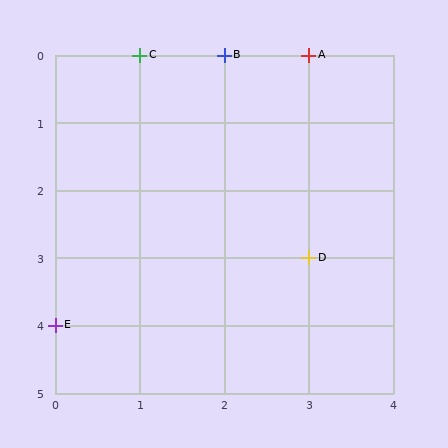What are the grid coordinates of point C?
Point C is at grid coordinates (1, 0).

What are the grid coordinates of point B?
Point B is at grid coordinates (2, 0).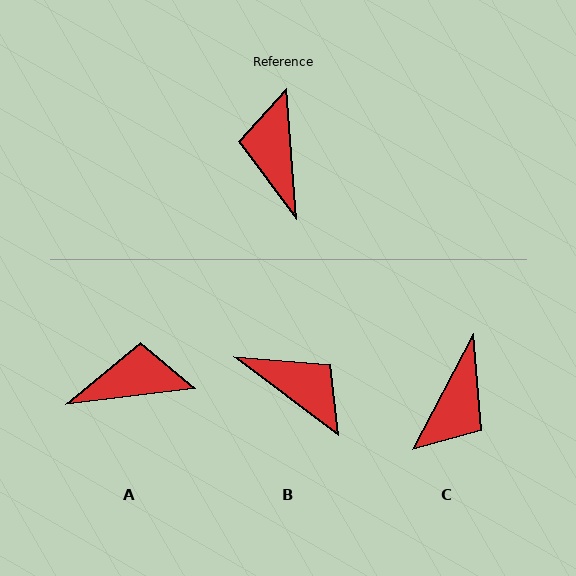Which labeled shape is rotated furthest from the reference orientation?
C, about 148 degrees away.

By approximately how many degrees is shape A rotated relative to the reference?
Approximately 88 degrees clockwise.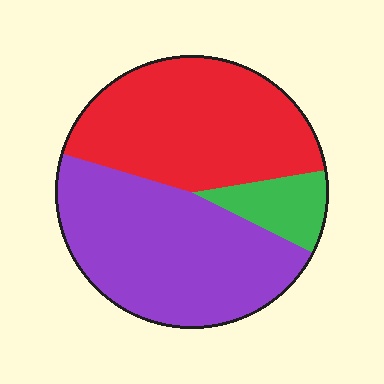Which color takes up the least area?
Green, at roughly 10%.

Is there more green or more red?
Red.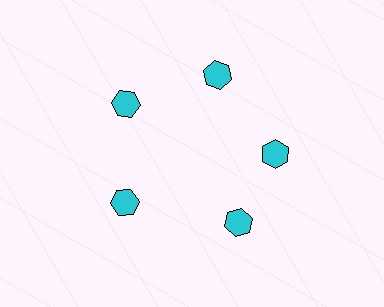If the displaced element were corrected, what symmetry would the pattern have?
It would have 5-fold rotational symmetry — the pattern would map onto itself every 72 degrees.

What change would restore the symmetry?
The symmetry would be restored by rotating it back into even spacing with its neighbors so that all 5 hexagons sit at equal angles and equal distance from the center.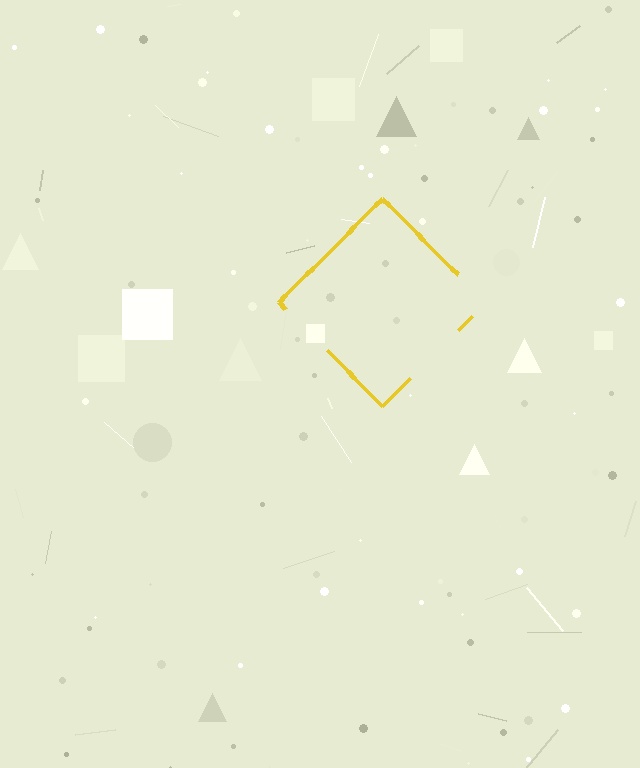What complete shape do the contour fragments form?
The contour fragments form a diamond.